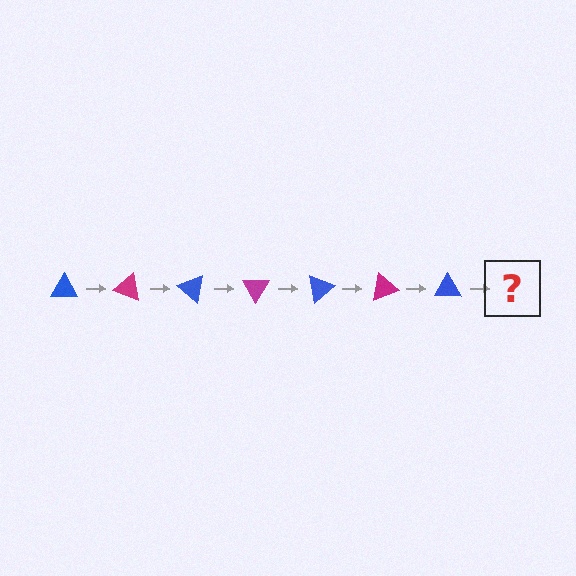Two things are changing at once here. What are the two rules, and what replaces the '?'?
The two rules are that it rotates 20 degrees each step and the color cycles through blue and magenta. The '?' should be a magenta triangle, rotated 140 degrees from the start.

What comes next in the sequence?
The next element should be a magenta triangle, rotated 140 degrees from the start.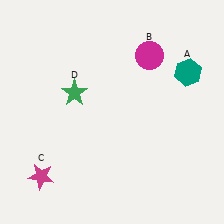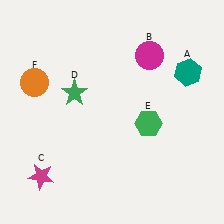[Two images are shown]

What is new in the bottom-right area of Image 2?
A green hexagon (E) was added in the bottom-right area of Image 2.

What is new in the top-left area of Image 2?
An orange circle (F) was added in the top-left area of Image 2.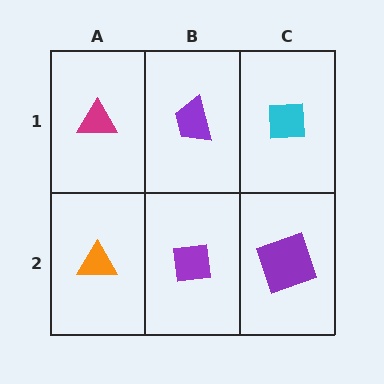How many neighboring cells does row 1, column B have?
3.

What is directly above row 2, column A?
A magenta triangle.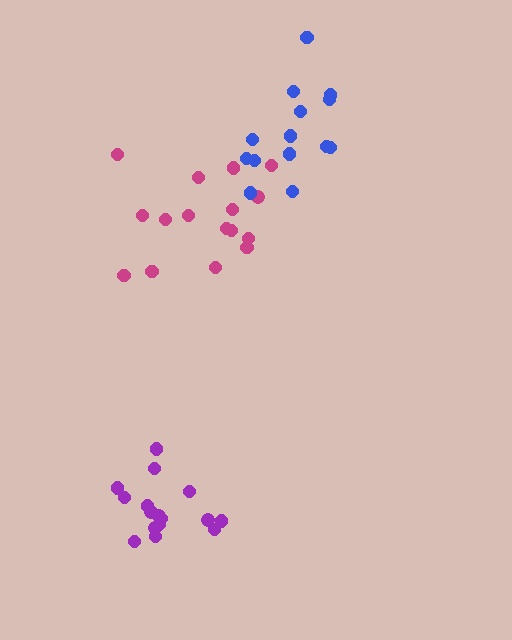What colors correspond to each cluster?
The clusters are colored: purple, magenta, blue.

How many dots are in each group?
Group 1: 16 dots, Group 2: 16 dots, Group 3: 14 dots (46 total).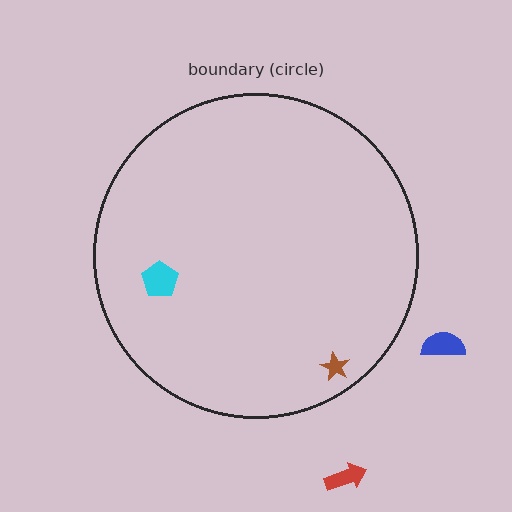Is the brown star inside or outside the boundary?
Inside.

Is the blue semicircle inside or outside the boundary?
Outside.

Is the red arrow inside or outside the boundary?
Outside.